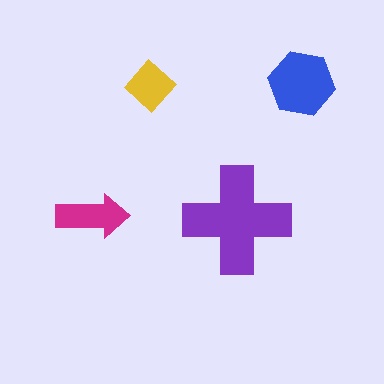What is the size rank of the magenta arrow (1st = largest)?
3rd.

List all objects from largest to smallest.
The purple cross, the blue hexagon, the magenta arrow, the yellow diamond.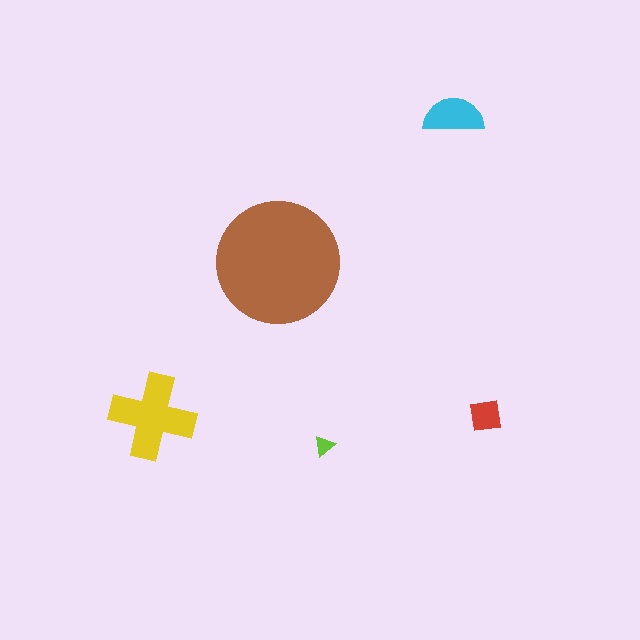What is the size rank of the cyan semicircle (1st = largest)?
3rd.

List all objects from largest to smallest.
The brown circle, the yellow cross, the cyan semicircle, the red square, the lime triangle.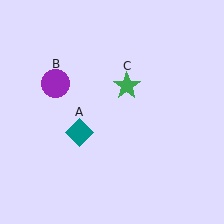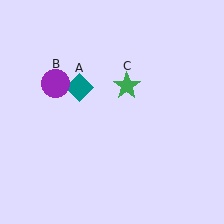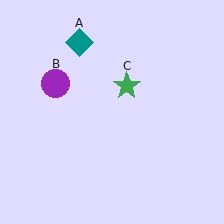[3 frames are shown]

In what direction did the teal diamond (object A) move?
The teal diamond (object A) moved up.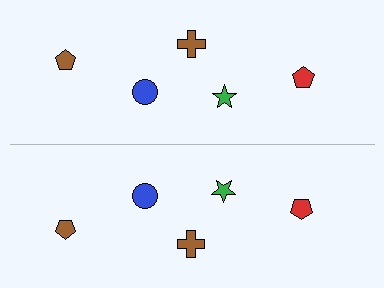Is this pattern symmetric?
Yes, this pattern has bilateral (reflection) symmetry.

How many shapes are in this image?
There are 10 shapes in this image.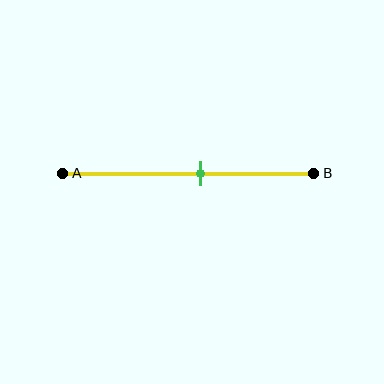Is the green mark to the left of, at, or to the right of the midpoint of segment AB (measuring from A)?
The green mark is to the right of the midpoint of segment AB.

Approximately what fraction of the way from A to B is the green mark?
The green mark is approximately 55% of the way from A to B.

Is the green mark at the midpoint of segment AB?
No, the mark is at about 55% from A, not at the 50% midpoint.